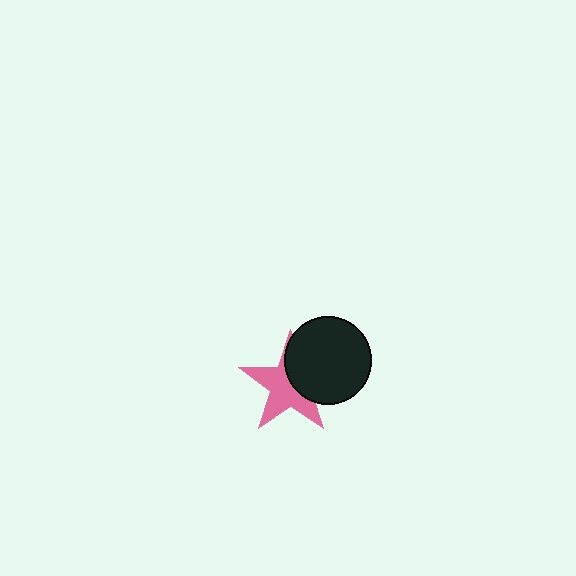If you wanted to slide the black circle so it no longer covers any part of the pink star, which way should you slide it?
Slide it right — that is the most direct way to separate the two shapes.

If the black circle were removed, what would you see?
You would see the complete pink star.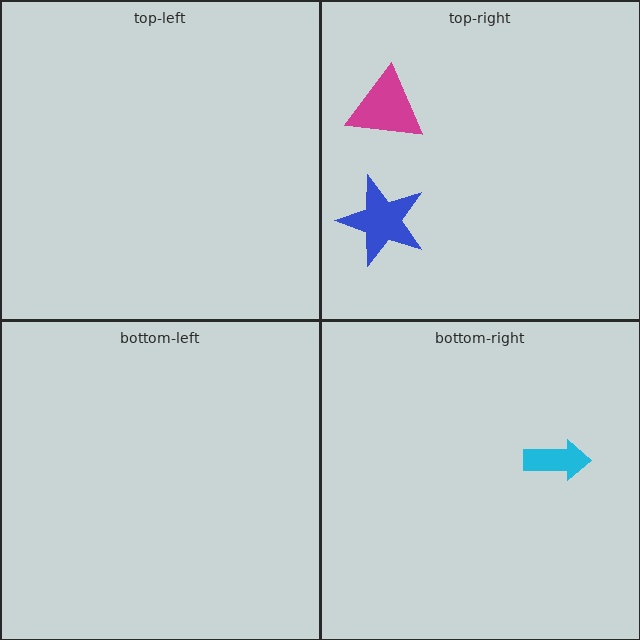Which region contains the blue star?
The top-right region.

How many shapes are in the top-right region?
2.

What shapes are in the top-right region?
The blue star, the magenta triangle.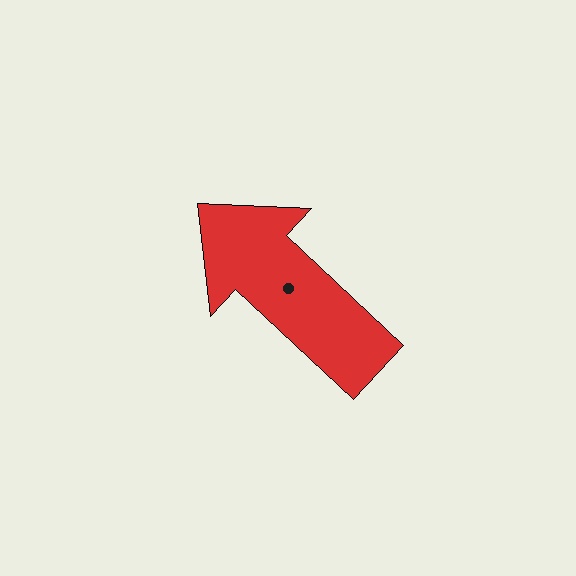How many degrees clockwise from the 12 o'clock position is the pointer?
Approximately 313 degrees.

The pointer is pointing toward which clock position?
Roughly 10 o'clock.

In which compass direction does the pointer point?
Northwest.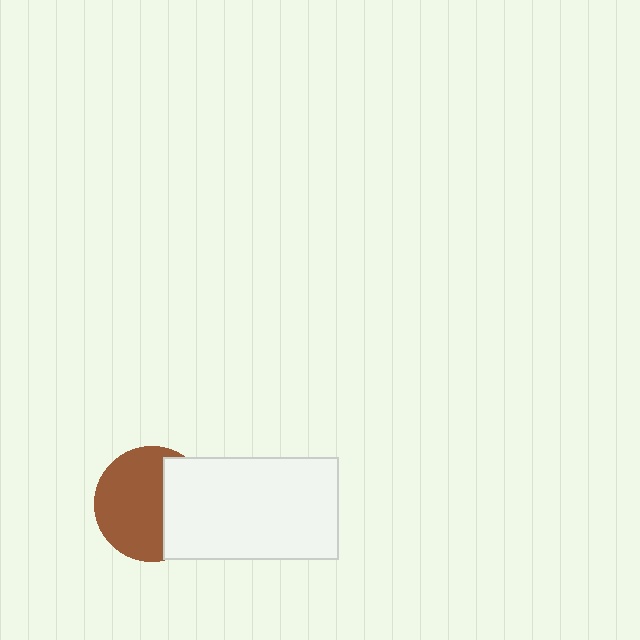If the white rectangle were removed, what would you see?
You would see the complete brown circle.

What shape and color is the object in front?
The object in front is a white rectangle.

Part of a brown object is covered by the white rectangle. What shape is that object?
It is a circle.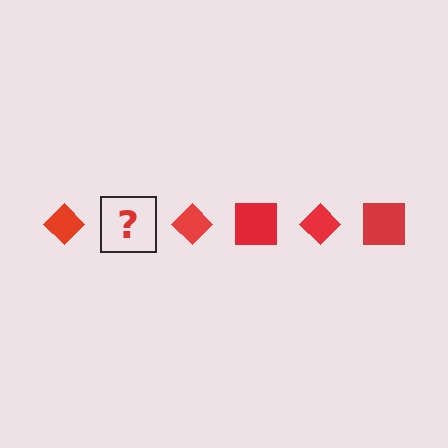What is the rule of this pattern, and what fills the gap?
The rule is that the pattern cycles through diamond, square shapes in red. The gap should be filled with a red square.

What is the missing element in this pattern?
The missing element is a red square.